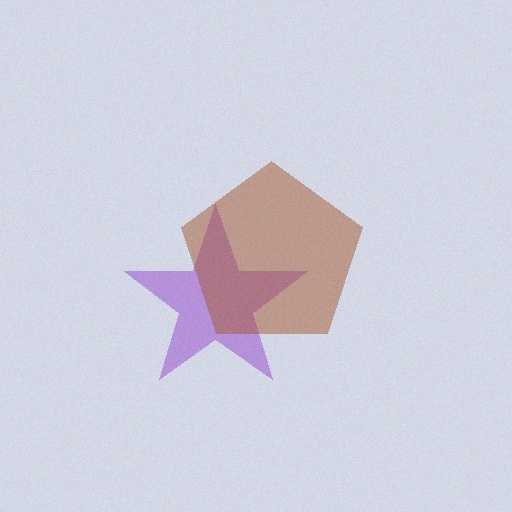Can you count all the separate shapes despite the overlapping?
Yes, there are 2 separate shapes.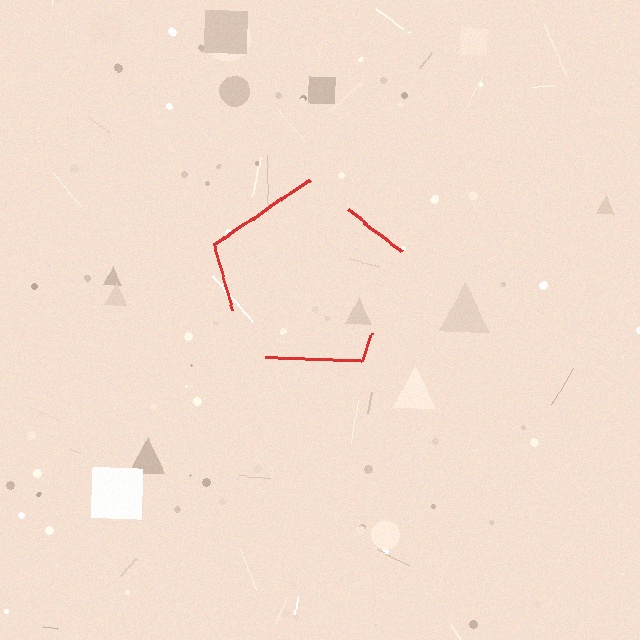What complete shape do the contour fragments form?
The contour fragments form a pentagon.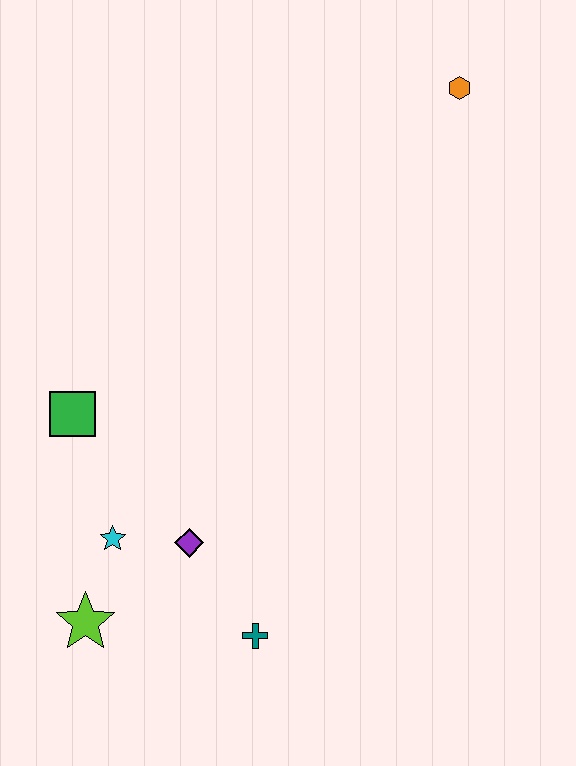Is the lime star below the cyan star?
Yes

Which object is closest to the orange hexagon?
The green square is closest to the orange hexagon.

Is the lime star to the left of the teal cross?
Yes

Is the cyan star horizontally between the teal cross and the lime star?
Yes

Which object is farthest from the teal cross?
The orange hexagon is farthest from the teal cross.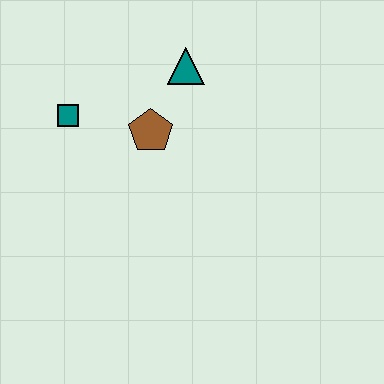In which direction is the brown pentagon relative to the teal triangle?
The brown pentagon is below the teal triangle.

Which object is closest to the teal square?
The brown pentagon is closest to the teal square.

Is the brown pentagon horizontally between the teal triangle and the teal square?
Yes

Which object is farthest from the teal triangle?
The teal square is farthest from the teal triangle.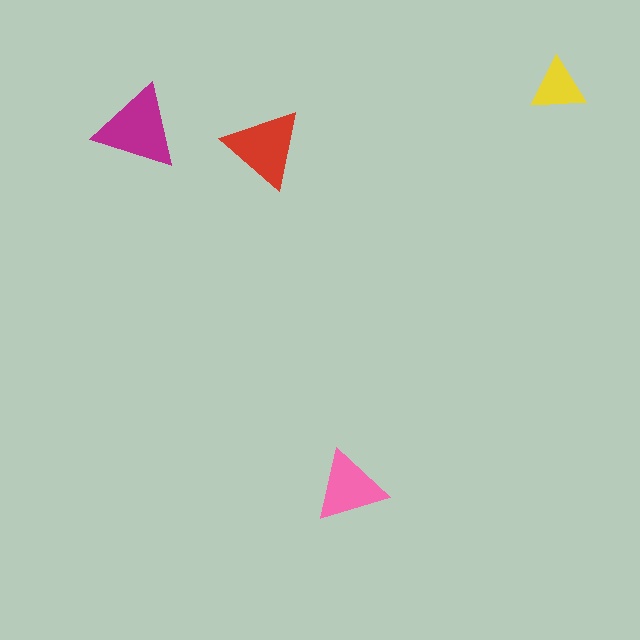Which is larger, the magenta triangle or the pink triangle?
The magenta one.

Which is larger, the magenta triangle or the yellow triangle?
The magenta one.